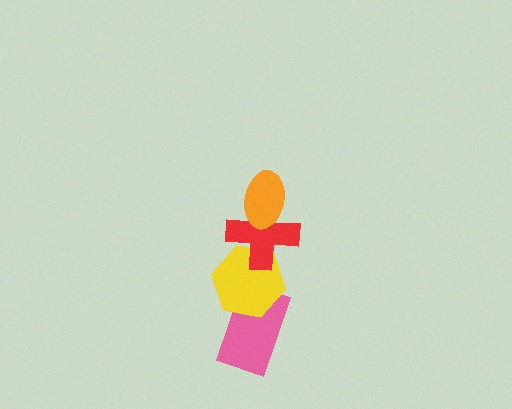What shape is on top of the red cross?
The orange ellipse is on top of the red cross.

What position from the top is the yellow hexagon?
The yellow hexagon is 3rd from the top.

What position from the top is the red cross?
The red cross is 2nd from the top.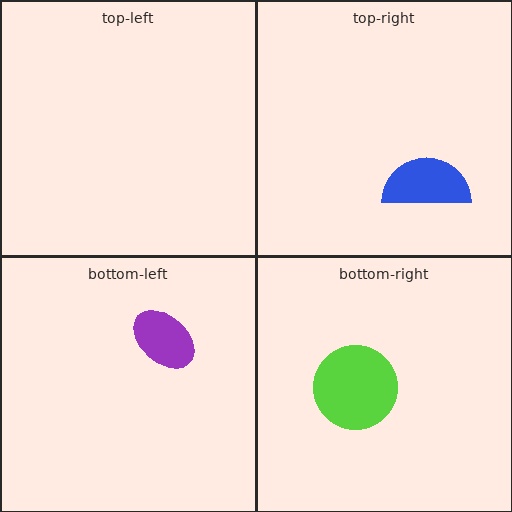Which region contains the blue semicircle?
The top-right region.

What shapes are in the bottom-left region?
The purple ellipse.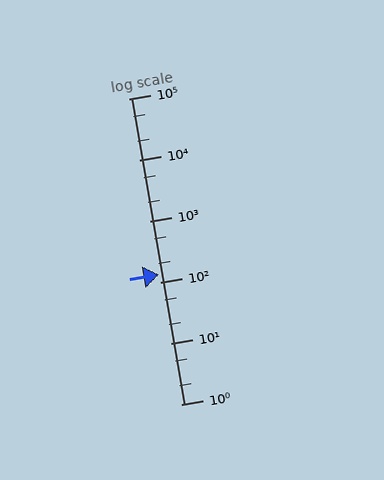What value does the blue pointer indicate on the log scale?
The pointer indicates approximately 130.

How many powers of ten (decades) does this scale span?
The scale spans 5 decades, from 1 to 100000.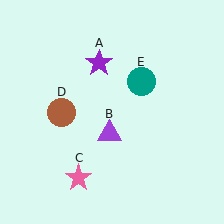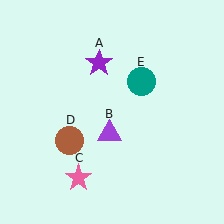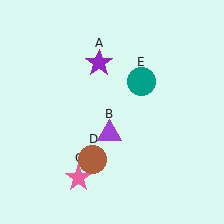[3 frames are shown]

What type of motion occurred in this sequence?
The brown circle (object D) rotated counterclockwise around the center of the scene.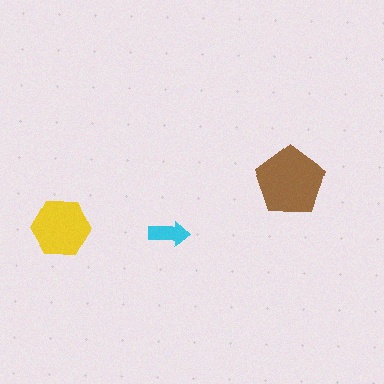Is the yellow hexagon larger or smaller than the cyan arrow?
Larger.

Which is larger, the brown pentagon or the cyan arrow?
The brown pentagon.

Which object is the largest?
The brown pentagon.